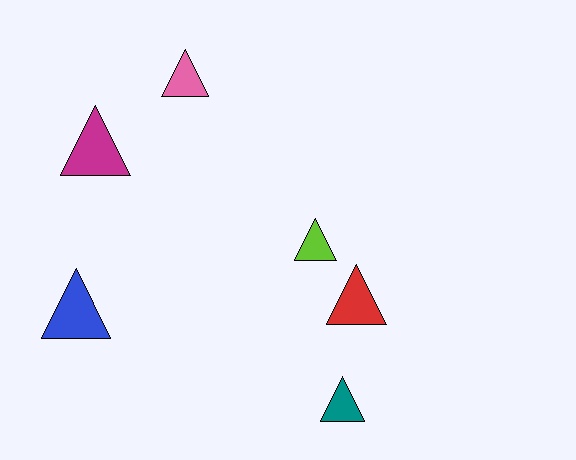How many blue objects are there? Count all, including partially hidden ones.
There is 1 blue object.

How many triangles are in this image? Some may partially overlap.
There are 6 triangles.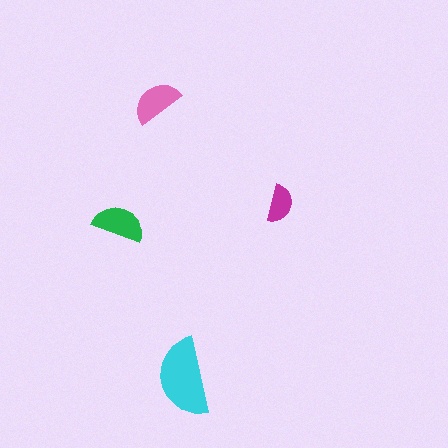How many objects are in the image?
There are 4 objects in the image.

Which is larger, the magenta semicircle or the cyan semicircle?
The cyan one.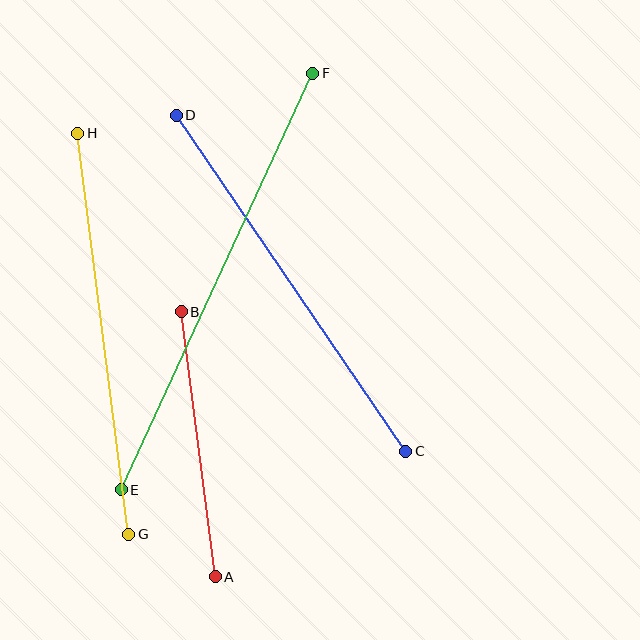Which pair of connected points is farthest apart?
Points E and F are farthest apart.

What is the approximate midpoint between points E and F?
The midpoint is at approximately (217, 282) pixels.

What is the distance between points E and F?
The distance is approximately 458 pixels.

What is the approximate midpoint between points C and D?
The midpoint is at approximately (291, 283) pixels.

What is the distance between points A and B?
The distance is approximately 267 pixels.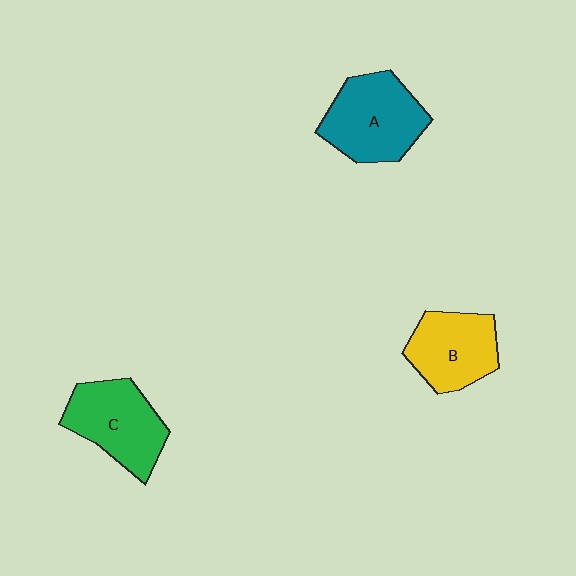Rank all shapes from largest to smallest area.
From largest to smallest: A (teal), C (green), B (yellow).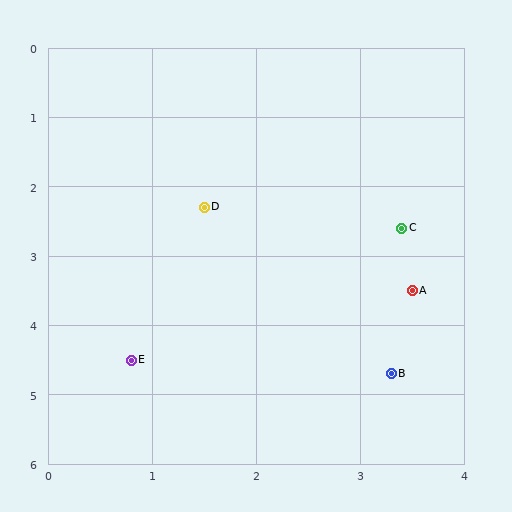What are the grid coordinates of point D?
Point D is at approximately (1.5, 2.3).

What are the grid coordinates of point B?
Point B is at approximately (3.3, 4.7).